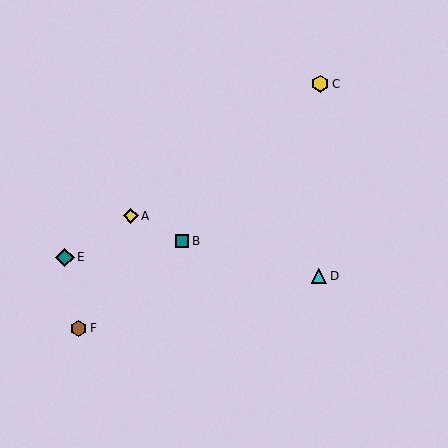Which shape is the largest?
The teal diamond (labeled E) is the largest.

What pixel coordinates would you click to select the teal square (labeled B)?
Click at (182, 241) to select the teal square B.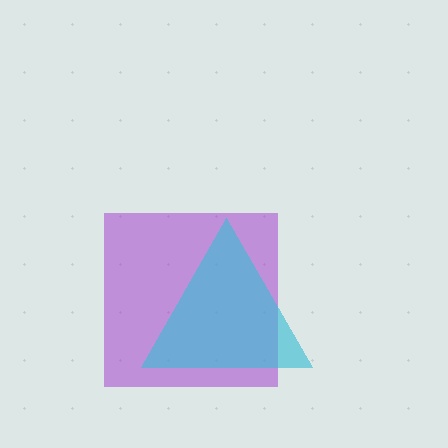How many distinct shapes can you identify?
There are 2 distinct shapes: a purple square, a cyan triangle.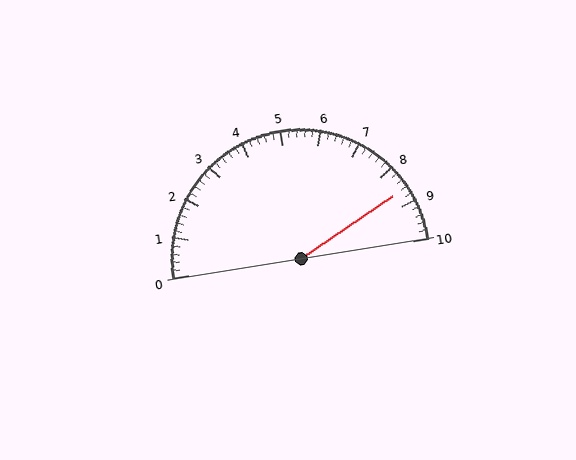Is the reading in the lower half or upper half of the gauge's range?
The reading is in the upper half of the range (0 to 10).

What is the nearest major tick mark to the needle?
The nearest major tick mark is 9.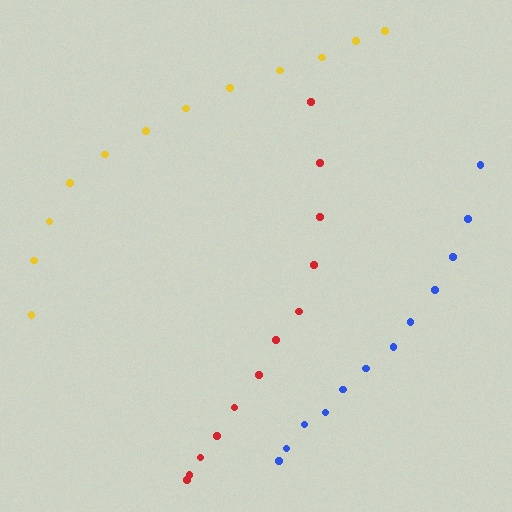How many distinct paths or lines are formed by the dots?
There are 3 distinct paths.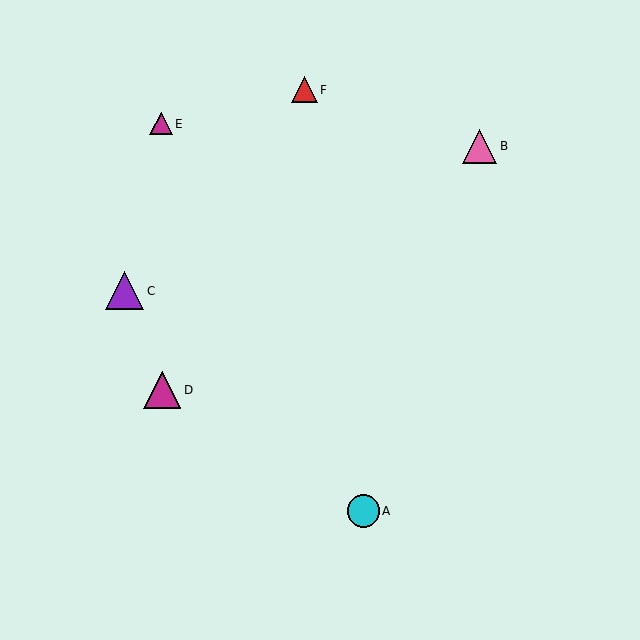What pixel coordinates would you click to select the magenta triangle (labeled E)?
Click at (161, 124) to select the magenta triangle E.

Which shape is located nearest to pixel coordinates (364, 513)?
The cyan circle (labeled A) at (363, 511) is nearest to that location.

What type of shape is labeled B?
Shape B is a pink triangle.